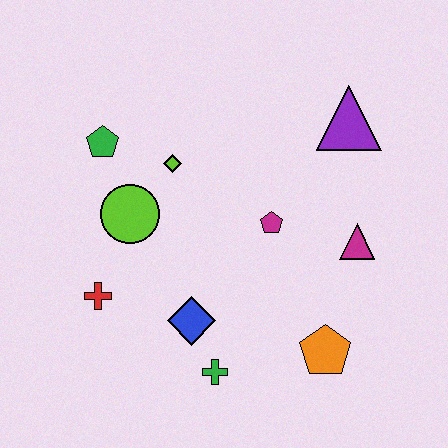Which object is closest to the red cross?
The lime circle is closest to the red cross.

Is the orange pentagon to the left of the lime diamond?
No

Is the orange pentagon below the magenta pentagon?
Yes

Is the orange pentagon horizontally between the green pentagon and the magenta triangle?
Yes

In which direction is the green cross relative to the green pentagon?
The green cross is below the green pentagon.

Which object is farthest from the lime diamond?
The orange pentagon is farthest from the lime diamond.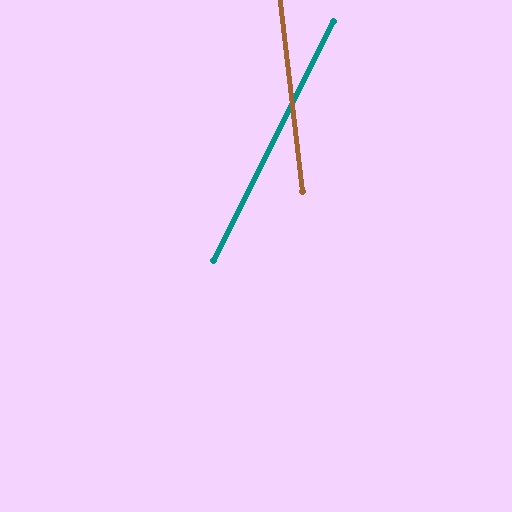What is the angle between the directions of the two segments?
Approximately 33 degrees.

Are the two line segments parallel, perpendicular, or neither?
Neither parallel nor perpendicular — they differ by about 33°.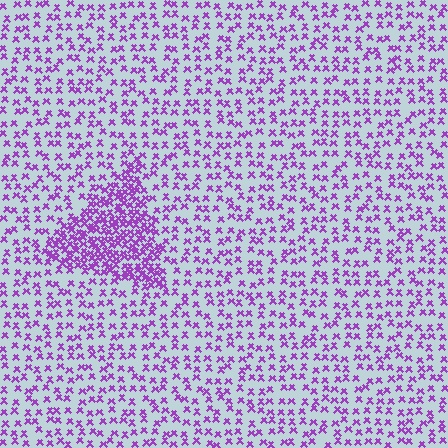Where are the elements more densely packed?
The elements are more densely packed inside the triangle boundary.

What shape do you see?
I see a triangle.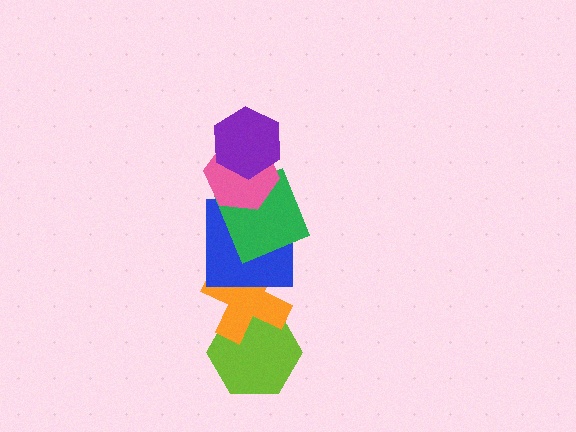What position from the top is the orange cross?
The orange cross is 5th from the top.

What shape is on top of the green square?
The pink hexagon is on top of the green square.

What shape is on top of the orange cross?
The blue square is on top of the orange cross.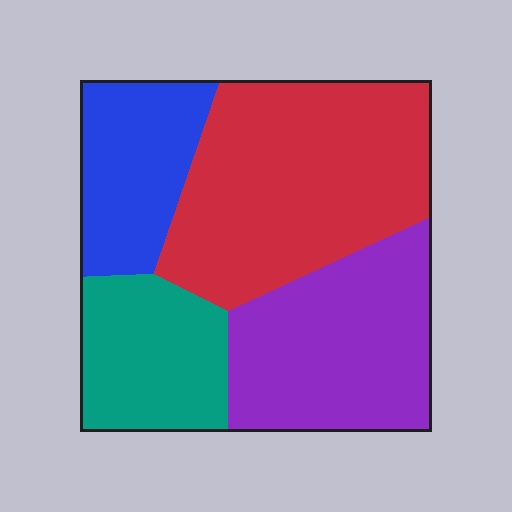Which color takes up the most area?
Red, at roughly 40%.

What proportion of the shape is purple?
Purple covers around 30% of the shape.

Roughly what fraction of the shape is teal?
Teal covers roughly 20% of the shape.